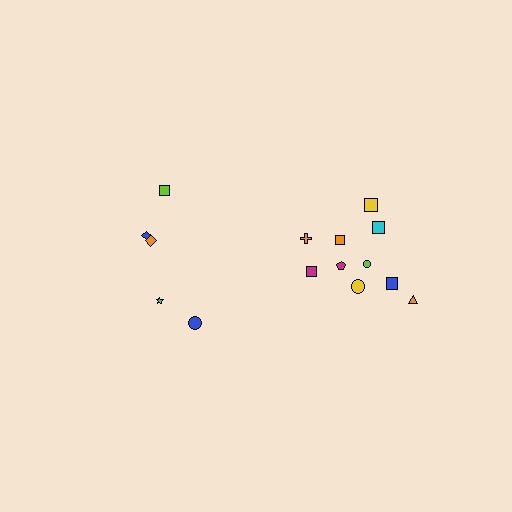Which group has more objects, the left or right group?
The right group.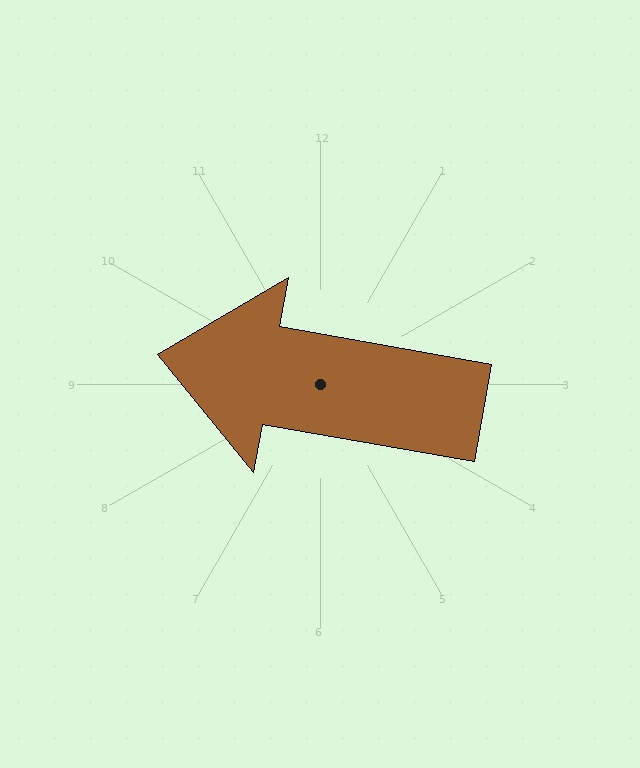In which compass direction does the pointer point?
West.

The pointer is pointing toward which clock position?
Roughly 9 o'clock.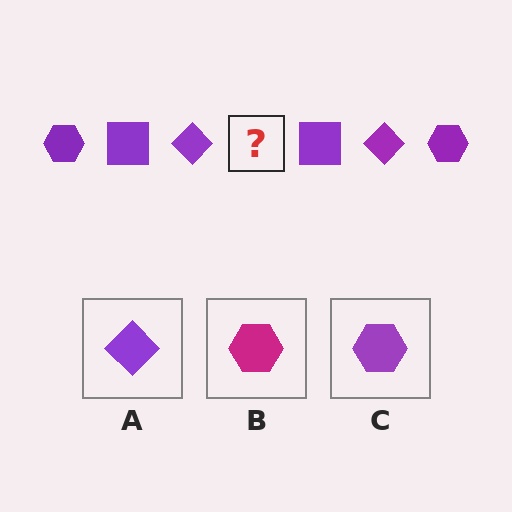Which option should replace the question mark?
Option C.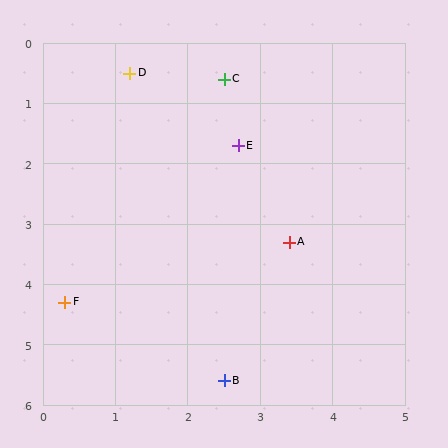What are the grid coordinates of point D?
Point D is at approximately (1.2, 0.5).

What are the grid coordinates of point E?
Point E is at approximately (2.7, 1.7).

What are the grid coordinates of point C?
Point C is at approximately (2.5, 0.6).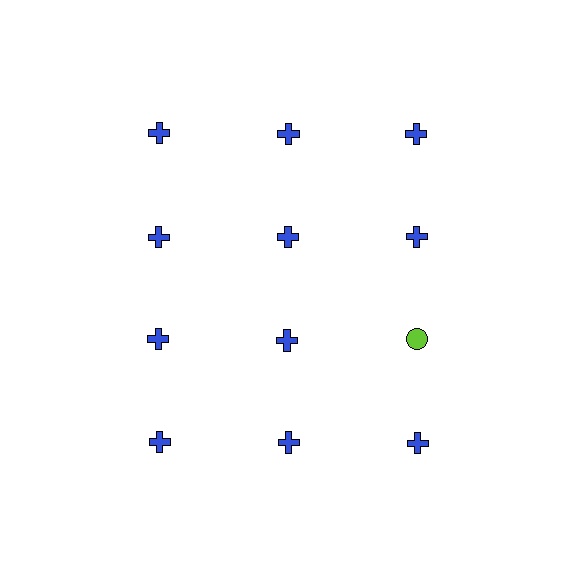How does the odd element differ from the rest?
It differs in both color (lime instead of blue) and shape (circle instead of cross).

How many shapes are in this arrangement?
There are 12 shapes arranged in a grid pattern.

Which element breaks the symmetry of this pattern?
The lime circle in the third row, center column breaks the symmetry. All other shapes are blue crosses.